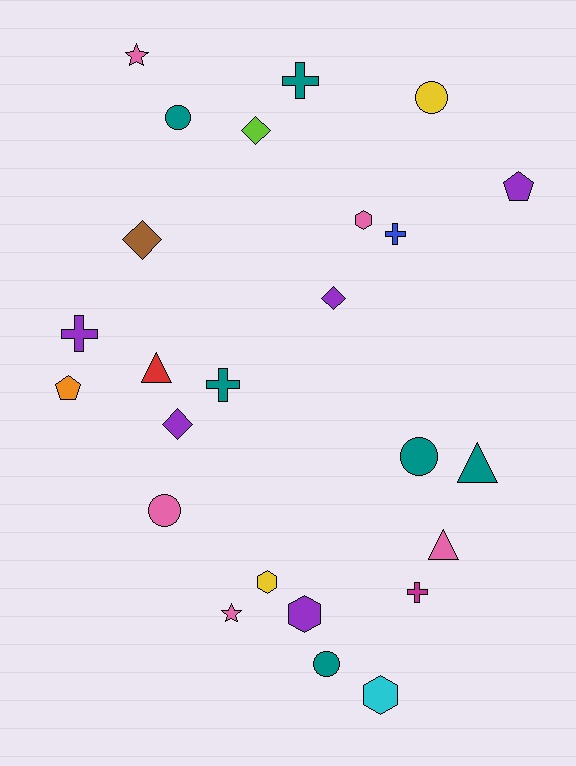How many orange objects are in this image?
There is 1 orange object.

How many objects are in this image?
There are 25 objects.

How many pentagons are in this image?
There are 2 pentagons.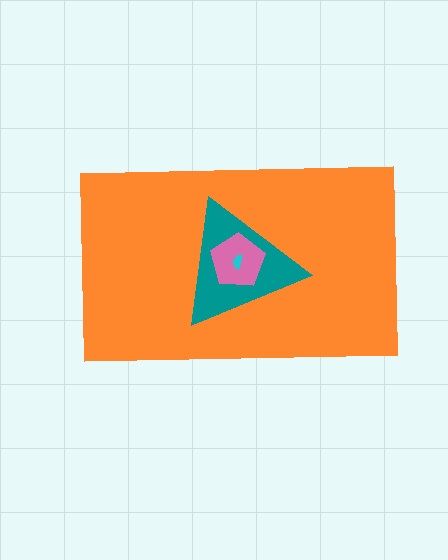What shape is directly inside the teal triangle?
The pink pentagon.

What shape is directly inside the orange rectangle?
The teal triangle.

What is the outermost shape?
The orange rectangle.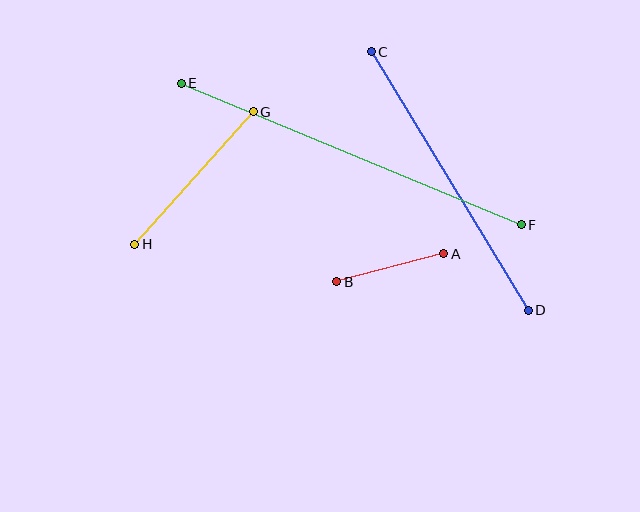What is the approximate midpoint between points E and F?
The midpoint is at approximately (351, 154) pixels.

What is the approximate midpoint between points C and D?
The midpoint is at approximately (450, 181) pixels.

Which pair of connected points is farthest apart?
Points E and F are farthest apart.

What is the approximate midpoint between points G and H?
The midpoint is at approximately (194, 178) pixels.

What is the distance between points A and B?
The distance is approximately 110 pixels.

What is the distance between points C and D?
The distance is approximately 302 pixels.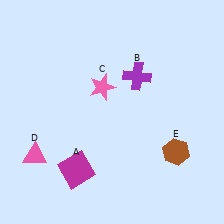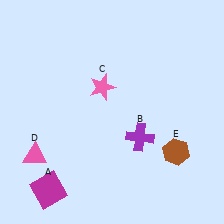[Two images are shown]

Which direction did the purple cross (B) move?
The purple cross (B) moved down.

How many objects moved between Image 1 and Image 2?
2 objects moved between the two images.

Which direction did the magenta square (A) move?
The magenta square (A) moved left.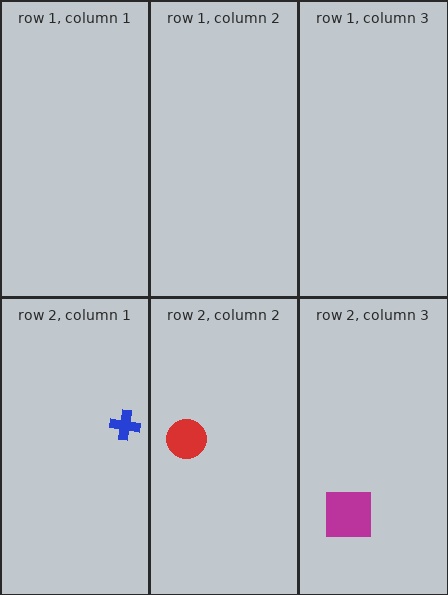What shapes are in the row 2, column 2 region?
The red circle.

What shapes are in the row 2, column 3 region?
The magenta square.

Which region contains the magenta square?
The row 2, column 3 region.